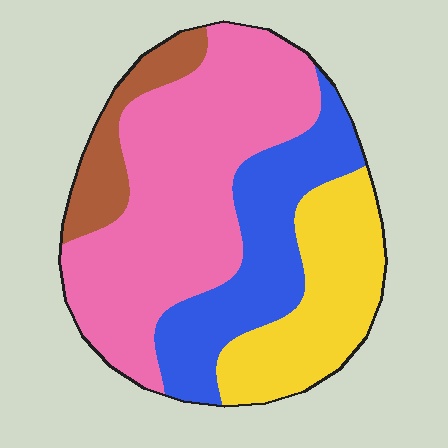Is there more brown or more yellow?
Yellow.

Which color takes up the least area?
Brown, at roughly 10%.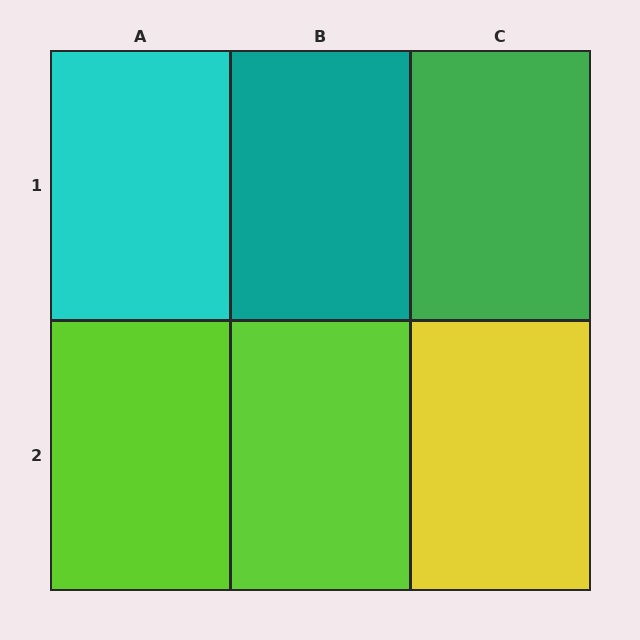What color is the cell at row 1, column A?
Cyan.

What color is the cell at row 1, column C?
Green.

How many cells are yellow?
1 cell is yellow.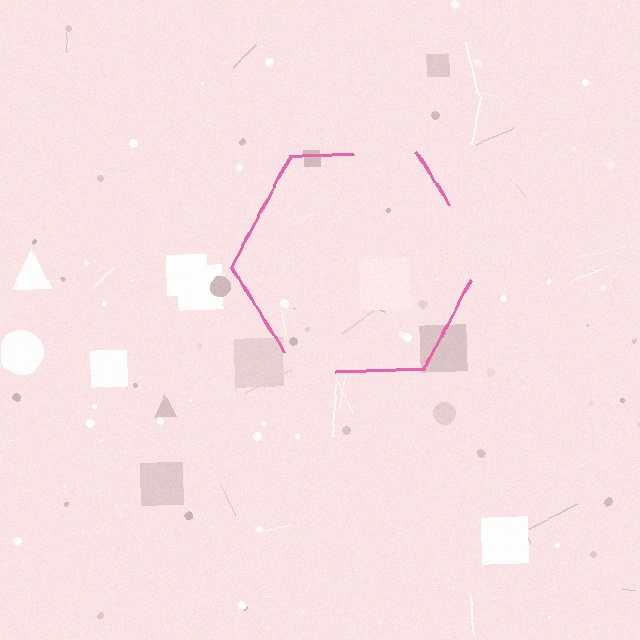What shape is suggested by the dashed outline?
The dashed outline suggests a hexagon.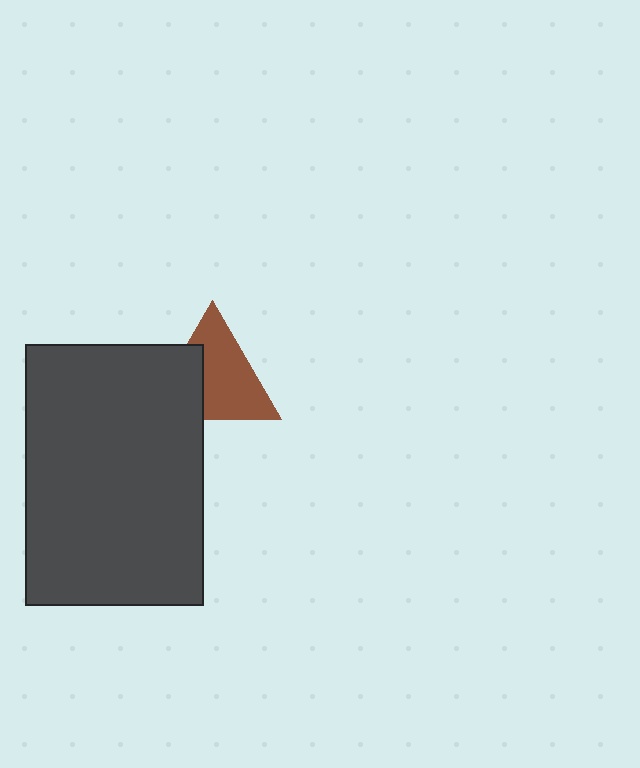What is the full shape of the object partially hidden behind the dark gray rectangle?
The partially hidden object is a brown triangle.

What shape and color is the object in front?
The object in front is a dark gray rectangle.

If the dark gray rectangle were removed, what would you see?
You would see the complete brown triangle.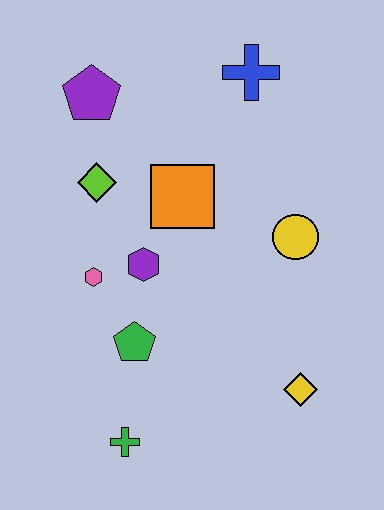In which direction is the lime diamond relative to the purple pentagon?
The lime diamond is below the purple pentagon.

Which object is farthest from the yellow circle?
The green cross is farthest from the yellow circle.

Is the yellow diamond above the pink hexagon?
No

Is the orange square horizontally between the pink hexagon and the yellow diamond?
Yes